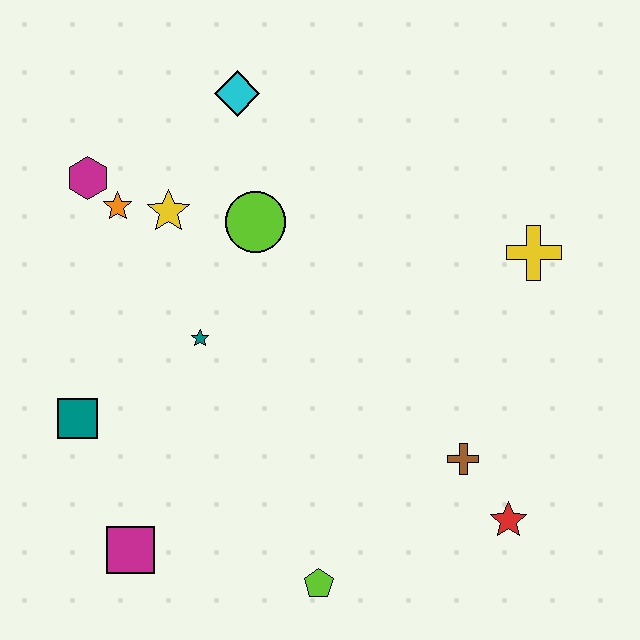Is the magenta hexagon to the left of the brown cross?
Yes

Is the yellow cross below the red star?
No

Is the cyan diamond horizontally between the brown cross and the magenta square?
Yes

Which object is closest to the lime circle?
The yellow star is closest to the lime circle.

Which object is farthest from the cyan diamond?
The red star is farthest from the cyan diamond.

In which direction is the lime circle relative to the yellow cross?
The lime circle is to the left of the yellow cross.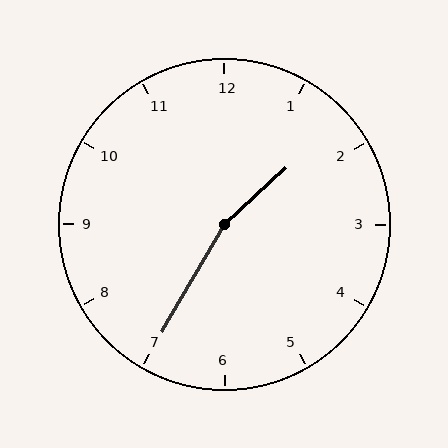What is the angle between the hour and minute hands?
Approximately 162 degrees.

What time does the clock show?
1:35.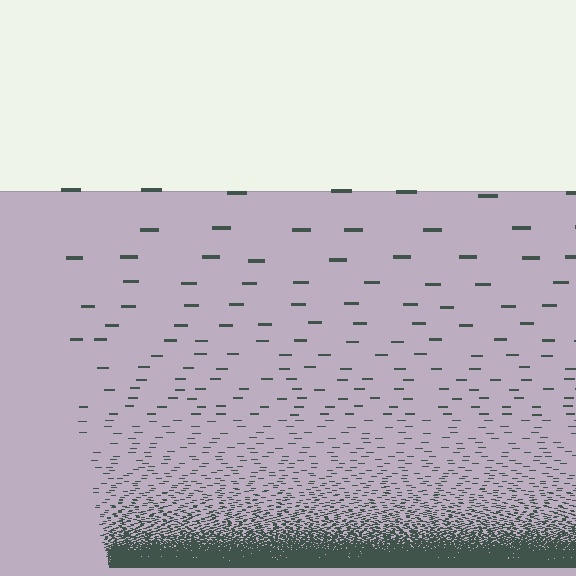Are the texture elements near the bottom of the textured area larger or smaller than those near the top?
Smaller. The gradient is inverted — elements near the bottom are smaller and denser.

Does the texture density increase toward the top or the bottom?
Density increases toward the bottom.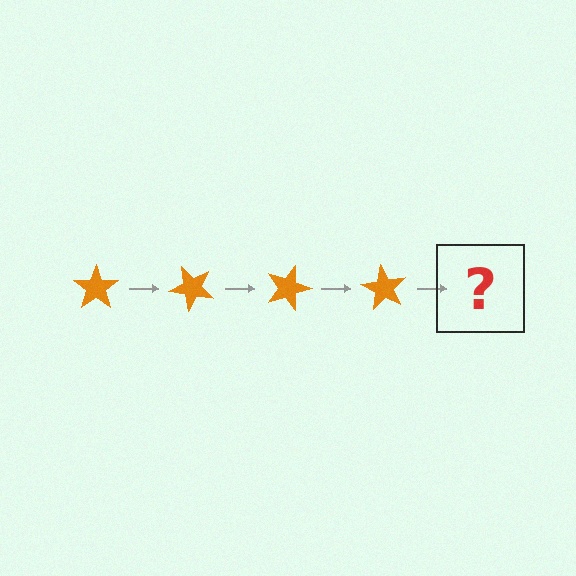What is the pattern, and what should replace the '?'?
The pattern is that the star rotates 45 degrees each step. The '?' should be an orange star rotated 180 degrees.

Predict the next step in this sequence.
The next step is an orange star rotated 180 degrees.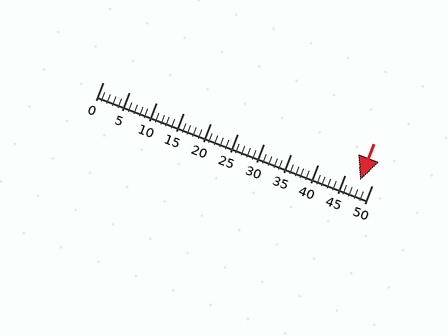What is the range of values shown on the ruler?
The ruler shows values from 0 to 50.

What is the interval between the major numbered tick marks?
The major tick marks are spaced 5 units apart.